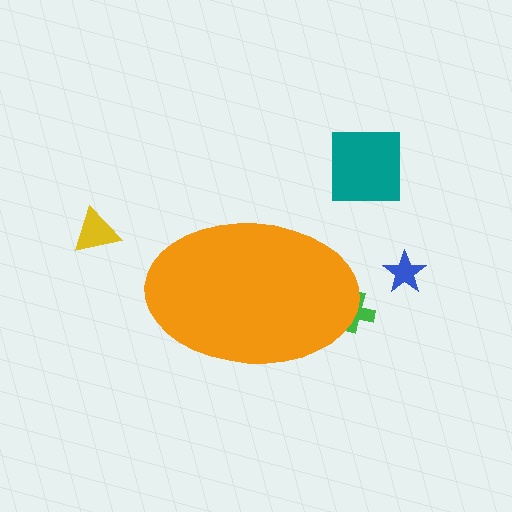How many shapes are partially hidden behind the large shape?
1 shape is partially hidden.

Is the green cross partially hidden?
Yes, the green cross is partially hidden behind the orange ellipse.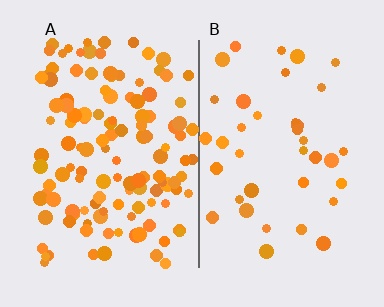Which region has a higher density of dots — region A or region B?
A (the left).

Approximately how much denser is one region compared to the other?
Approximately 3.3× — region A over region B.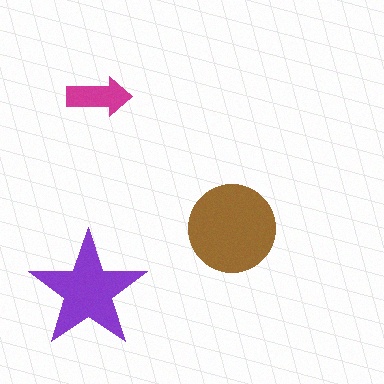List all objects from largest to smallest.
The brown circle, the purple star, the magenta arrow.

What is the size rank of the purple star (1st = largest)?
2nd.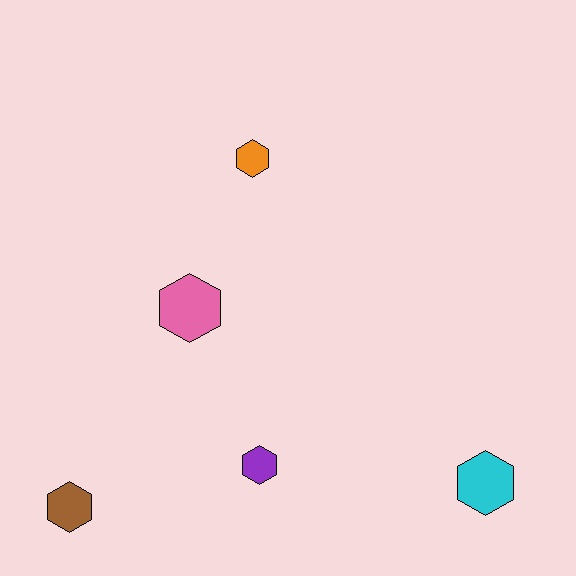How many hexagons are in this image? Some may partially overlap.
There are 5 hexagons.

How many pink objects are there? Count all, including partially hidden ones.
There is 1 pink object.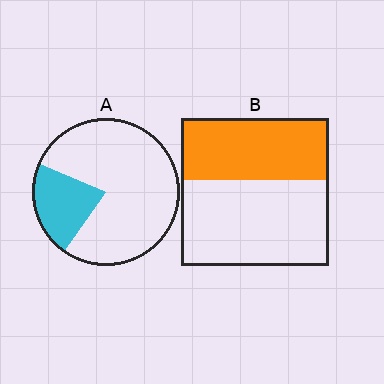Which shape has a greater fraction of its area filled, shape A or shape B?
Shape B.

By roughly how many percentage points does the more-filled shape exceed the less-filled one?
By roughly 20 percentage points (B over A).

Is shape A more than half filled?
No.